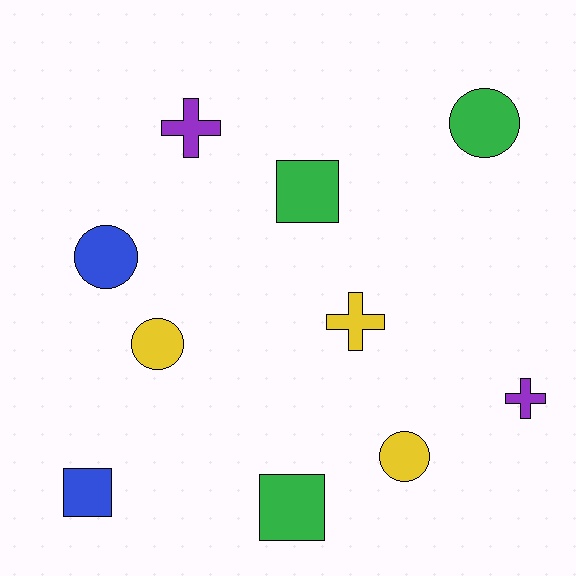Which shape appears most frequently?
Circle, with 4 objects.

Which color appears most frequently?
Green, with 3 objects.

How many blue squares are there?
There is 1 blue square.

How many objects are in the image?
There are 10 objects.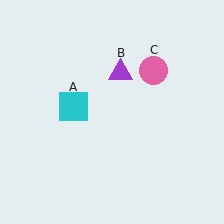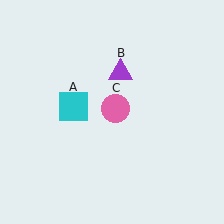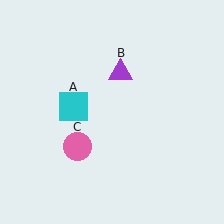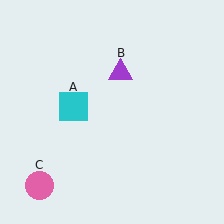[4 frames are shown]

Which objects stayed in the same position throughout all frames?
Cyan square (object A) and purple triangle (object B) remained stationary.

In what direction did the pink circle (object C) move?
The pink circle (object C) moved down and to the left.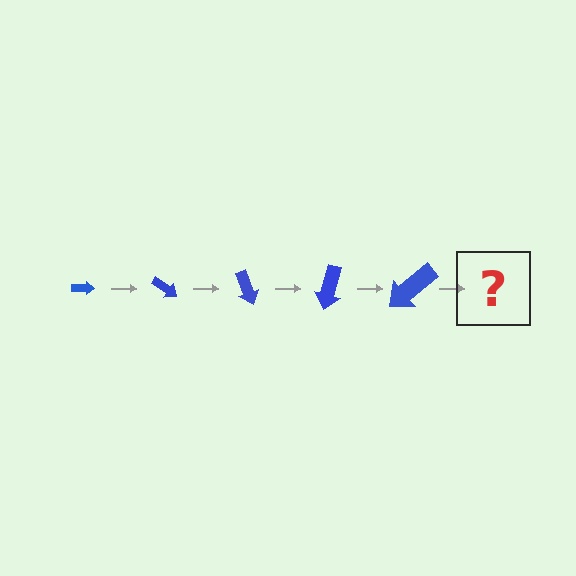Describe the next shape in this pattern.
It should be an arrow, larger than the previous one and rotated 175 degrees from the start.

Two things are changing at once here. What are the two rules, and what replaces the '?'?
The two rules are that the arrow grows larger each step and it rotates 35 degrees each step. The '?' should be an arrow, larger than the previous one and rotated 175 degrees from the start.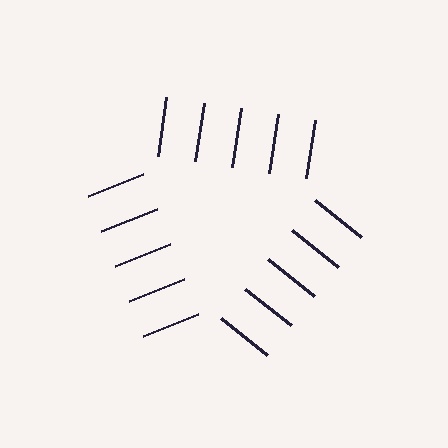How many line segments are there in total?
15 — 5 along each of the 3 edges.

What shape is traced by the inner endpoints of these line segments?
An illusory triangle — the line segments terminate on its edges but no continuous stroke is drawn.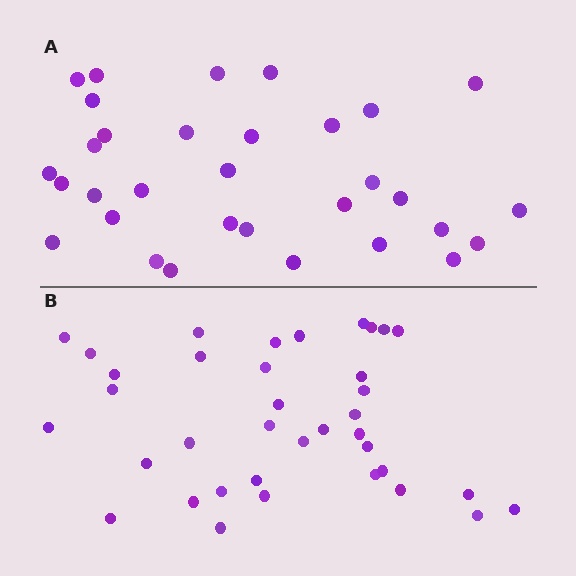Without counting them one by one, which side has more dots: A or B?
Region B (the bottom region) has more dots.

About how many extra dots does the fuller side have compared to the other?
Region B has about 5 more dots than region A.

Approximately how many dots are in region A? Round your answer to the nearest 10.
About 30 dots. (The exact count is 32, which rounds to 30.)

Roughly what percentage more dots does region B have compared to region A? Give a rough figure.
About 15% more.